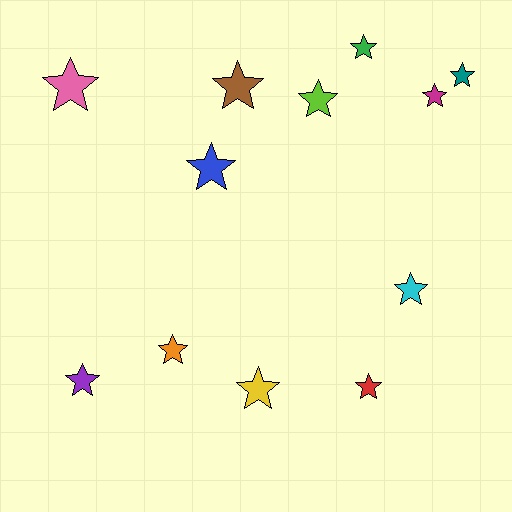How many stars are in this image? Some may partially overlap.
There are 12 stars.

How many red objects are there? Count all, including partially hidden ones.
There is 1 red object.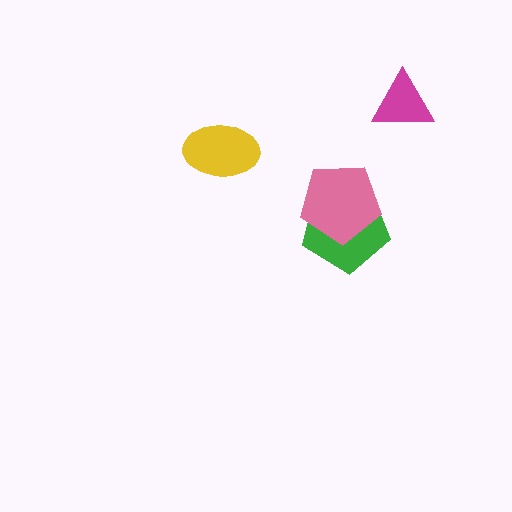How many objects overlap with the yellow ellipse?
0 objects overlap with the yellow ellipse.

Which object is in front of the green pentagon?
The pink pentagon is in front of the green pentagon.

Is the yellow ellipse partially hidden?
No, no other shape covers it.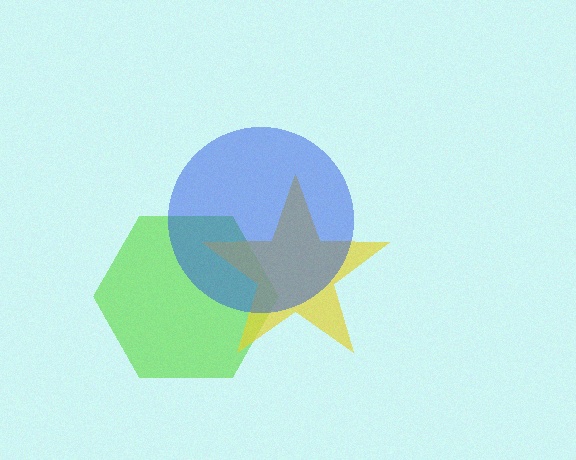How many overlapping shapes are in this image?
There are 3 overlapping shapes in the image.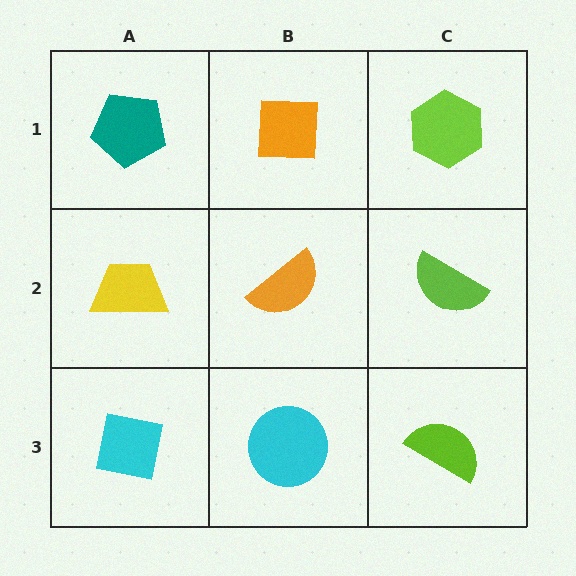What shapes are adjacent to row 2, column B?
An orange square (row 1, column B), a cyan circle (row 3, column B), a yellow trapezoid (row 2, column A), a lime semicircle (row 2, column C).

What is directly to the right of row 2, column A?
An orange semicircle.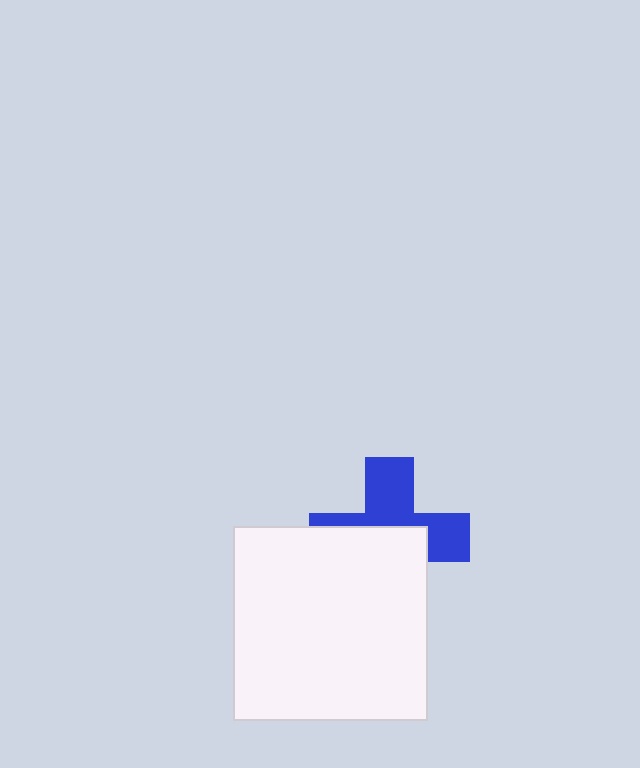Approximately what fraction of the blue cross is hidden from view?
Roughly 53% of the blue cross is hidden behind the white square.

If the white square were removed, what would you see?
You would see the complete blue cross.